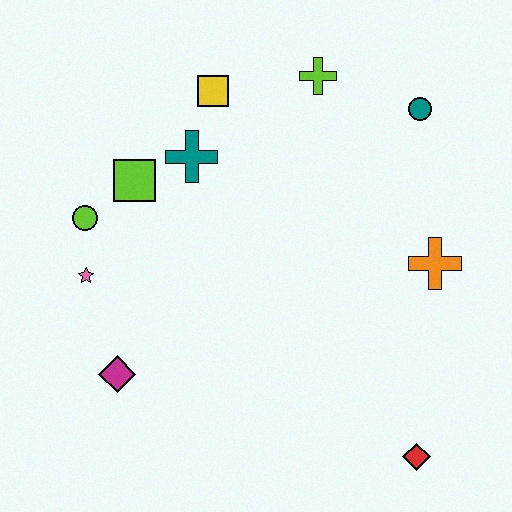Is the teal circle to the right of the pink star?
Yes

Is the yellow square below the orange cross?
No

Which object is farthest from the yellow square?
The red diamond is farthest from the yellow square.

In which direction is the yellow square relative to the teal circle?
The yellow square is to the left of the teal circle.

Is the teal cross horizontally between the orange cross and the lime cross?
No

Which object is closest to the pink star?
The lime circle is closest to the pink star.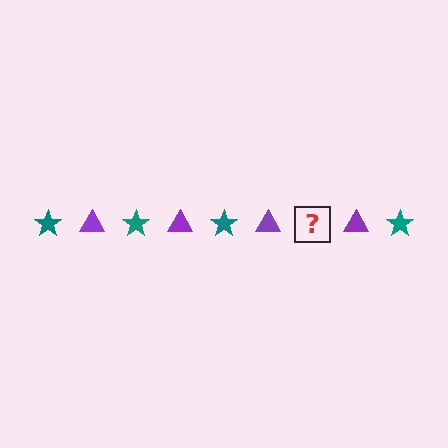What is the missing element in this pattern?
The missing element is a teal star.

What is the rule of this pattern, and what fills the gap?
The rule is that the pattern alternates between teal star and purple triangle. The gap should be filled with a teal star.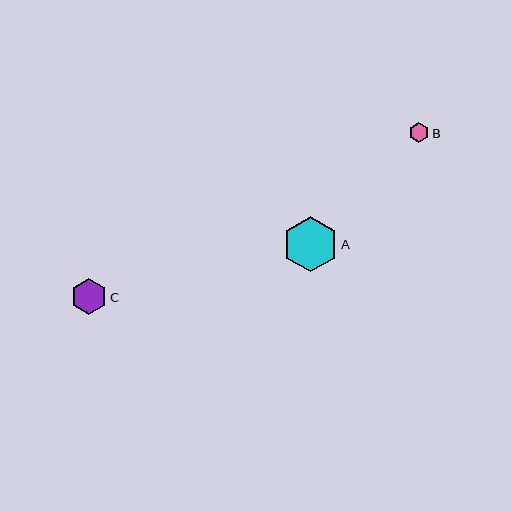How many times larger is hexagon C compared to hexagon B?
Hexagon C is approximately 1.8 times the size of hexagon B.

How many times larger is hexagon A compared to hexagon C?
Hexagon A is approximately 1.5 times the size of hexagon C.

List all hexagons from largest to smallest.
From largest to smallest: A, C, B.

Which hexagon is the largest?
Hexagon A is the largest with a size of approximately 55 pixels.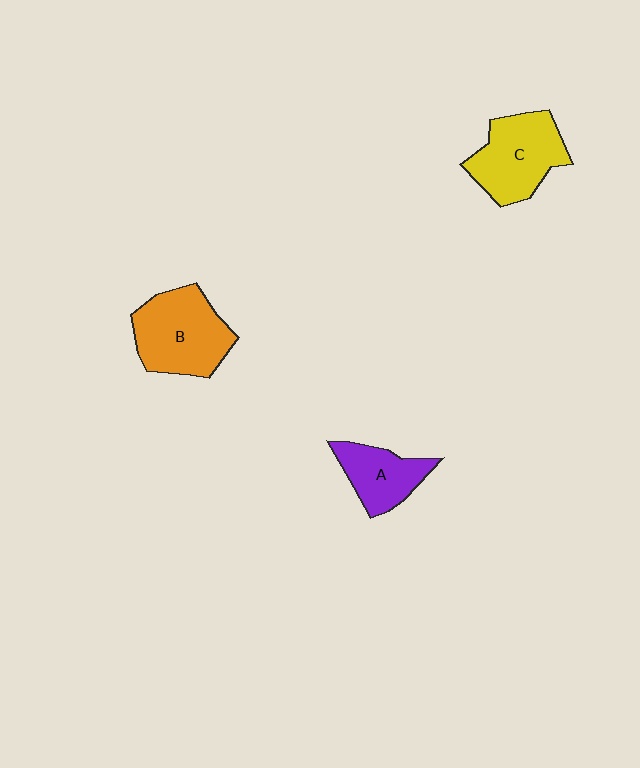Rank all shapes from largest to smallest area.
From largest to smallest: B (orange), C (yellow), A (purple).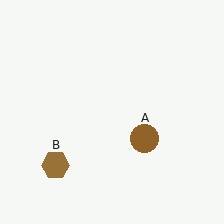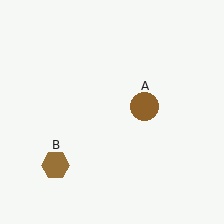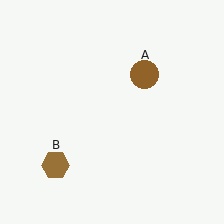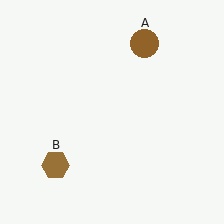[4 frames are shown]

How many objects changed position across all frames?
1 object changed position: brown circle (object A).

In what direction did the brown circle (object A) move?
The brown circle (object A) moved up.